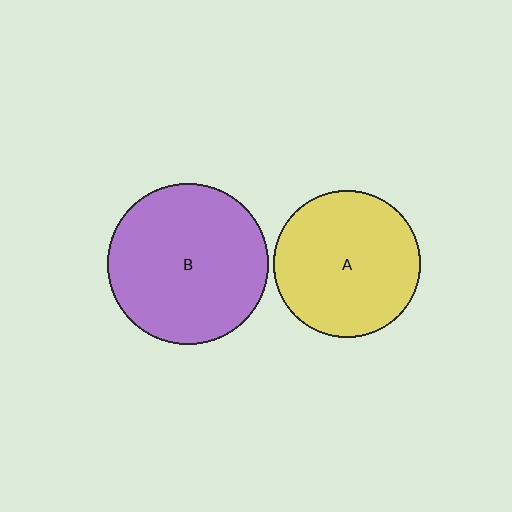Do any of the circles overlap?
No, none of the circles overlap.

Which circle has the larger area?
Circle B (purple).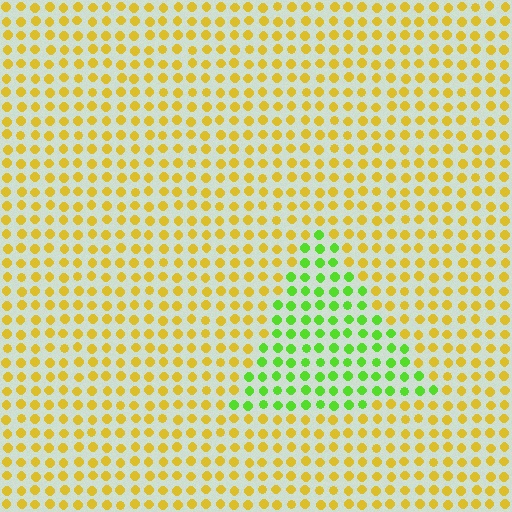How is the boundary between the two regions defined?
The boundary is defined purely by a slight shift in hue (about 56 degrees). Spacing, size, and orientation are identical on both sides.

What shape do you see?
I see a triangle.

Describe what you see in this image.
The image is filled with small yellow elements in a uniform arrangement. A triangle-shaped region is visible where the elements are tinted to a slightly different hue, forming a subtle color boundary.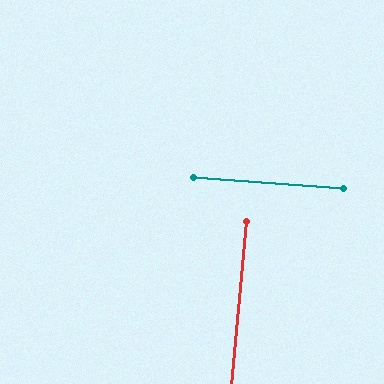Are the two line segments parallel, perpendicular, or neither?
Perpendicular — they meet at approximately 88°.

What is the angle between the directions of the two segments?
Approximately 88 degrees.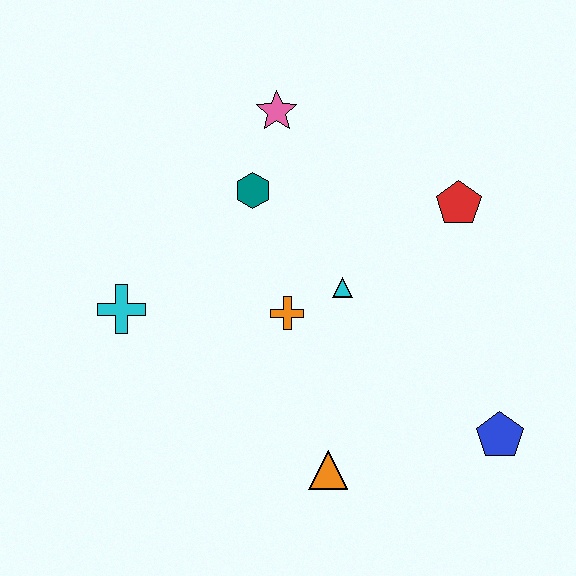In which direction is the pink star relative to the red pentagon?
The pink star is to the left of the red pentagon.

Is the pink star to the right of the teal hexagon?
Yes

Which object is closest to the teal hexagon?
The pink star is closest to the teal hexagon.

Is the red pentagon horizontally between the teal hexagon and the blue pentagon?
Yes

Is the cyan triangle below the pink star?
Yes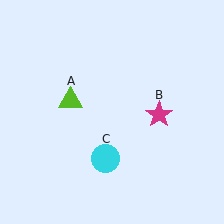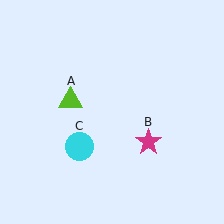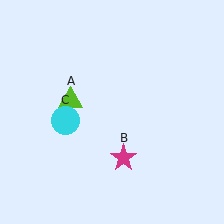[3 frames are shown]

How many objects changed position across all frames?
2 objects changed position: magenta star (object B), cyan circle (object C).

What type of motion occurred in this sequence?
The magenta star (object B), cyan circle (object C) rotated clockwise around the center of the scene.